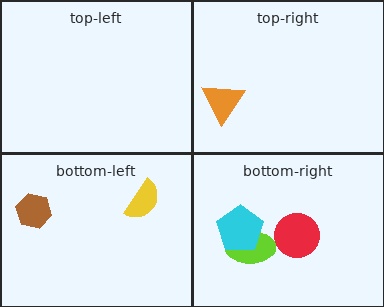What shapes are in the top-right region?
The orange triangle.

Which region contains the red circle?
The bottom-right region.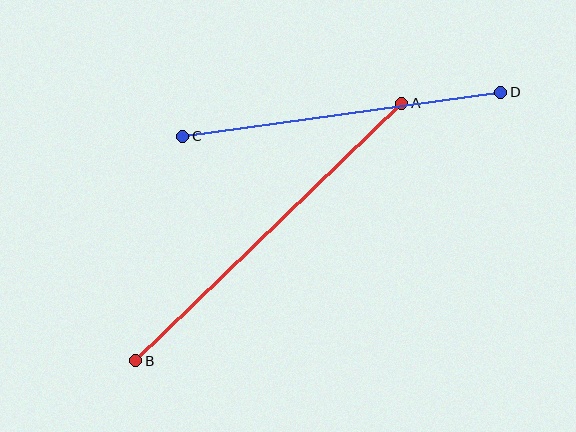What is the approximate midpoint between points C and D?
The midpoint is at approximately (342, 114) pixels.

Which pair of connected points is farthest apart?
Points A and B are farthest apart.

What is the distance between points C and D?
The distance is approximately 321 pixels.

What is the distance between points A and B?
The distance is approximately 370 pixels.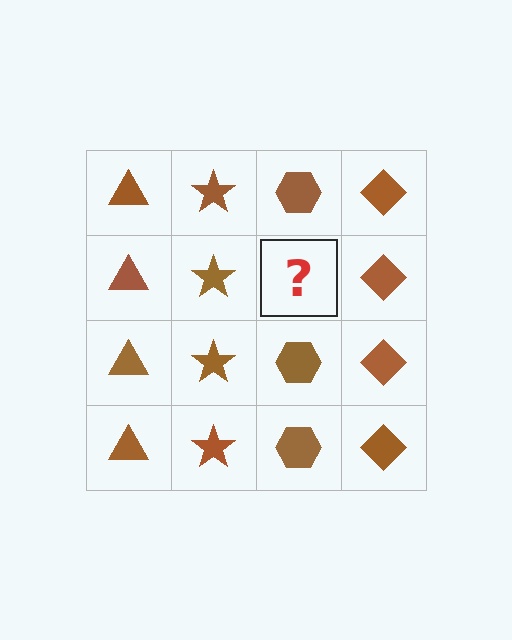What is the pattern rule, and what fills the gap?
The rule is that each column has a consistent shape. The gap should be filled with a brown hexagon.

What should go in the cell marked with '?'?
The missing cell should contain a brown hexagon.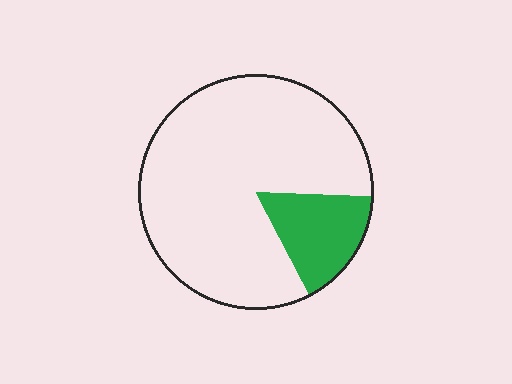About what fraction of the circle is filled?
About one sixth (1/6).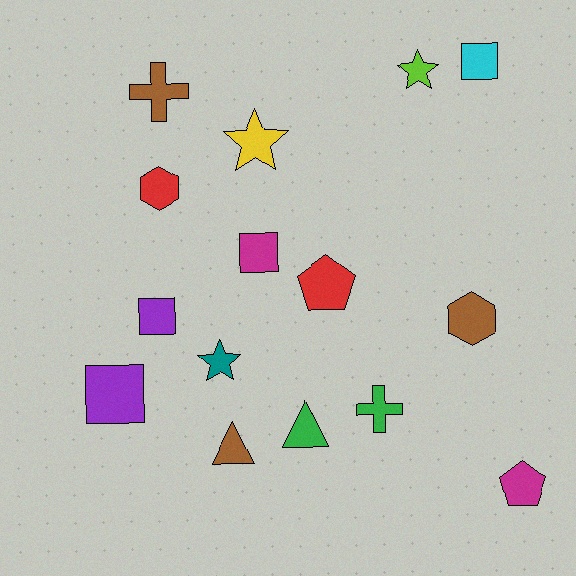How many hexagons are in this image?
There are 2 hexagons.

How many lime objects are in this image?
There is 1 lime object.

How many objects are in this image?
There are 15 objects.